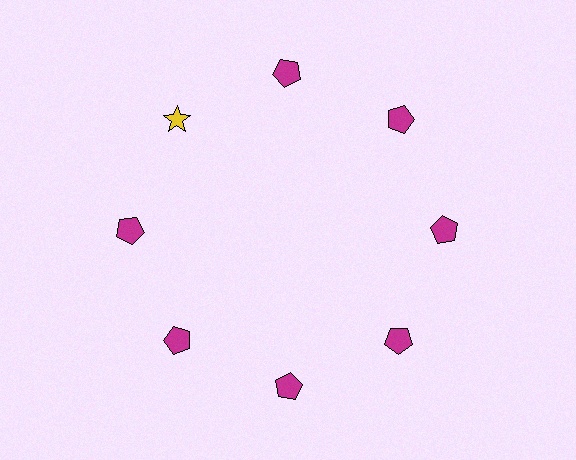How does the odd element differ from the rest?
It differs in both color (yellow instead of magenta) and shape (star instead of pentagon).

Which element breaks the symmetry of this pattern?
The yellow star at roughly the 10 o'clock position breaks the symmetry. All other shapes are magenta pentagons.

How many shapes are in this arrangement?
There are 8 shapes arranged in a ring pattern.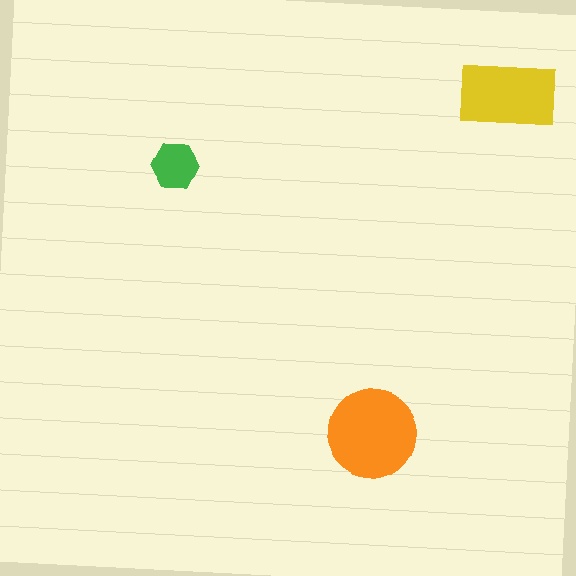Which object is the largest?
The orange circle.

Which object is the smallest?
The green hexagon.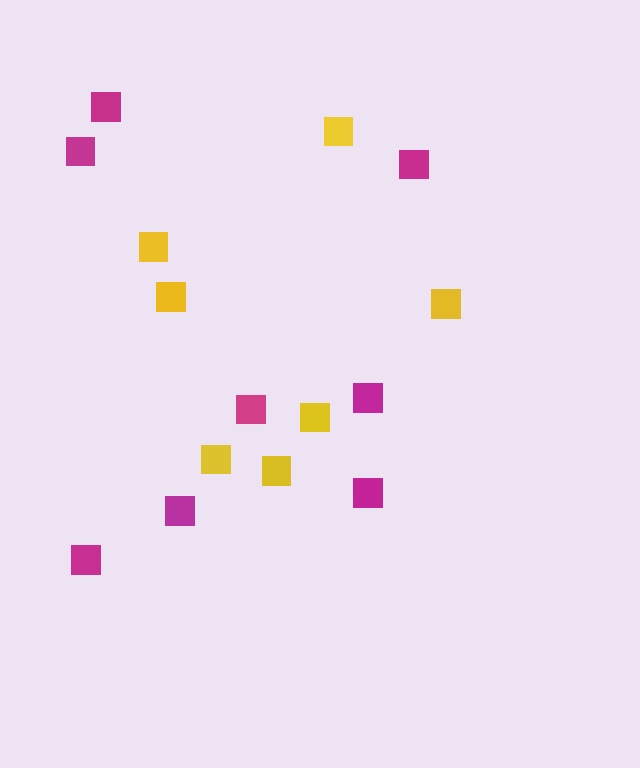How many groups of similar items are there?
There are 2 groups: one group of magenta squares (8) and one group of yellow squares (7).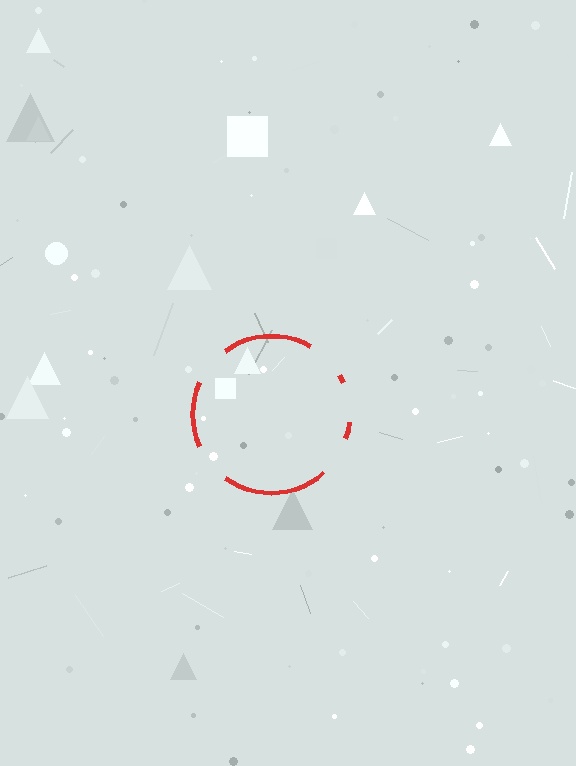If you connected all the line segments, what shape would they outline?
They would outline a circle.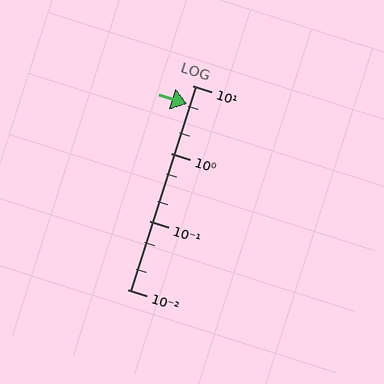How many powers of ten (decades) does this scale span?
The scale spans 3 decades, from 0.01 to 10.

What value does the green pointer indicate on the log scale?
The pointer indicates approximately 5.4.